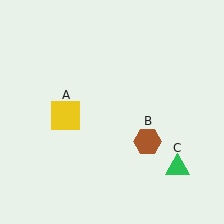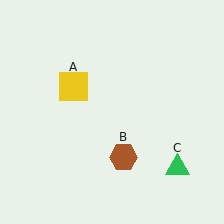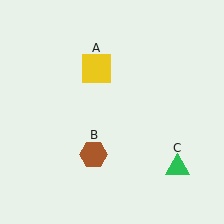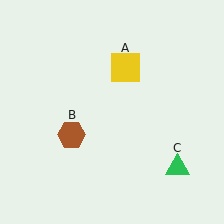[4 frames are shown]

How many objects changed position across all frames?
2 objects changed position: yellow square (object A), brown hexagon (object B).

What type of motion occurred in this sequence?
The yellow square (object A), brown hexagon (object B) rotated clockwise around the center of the scene.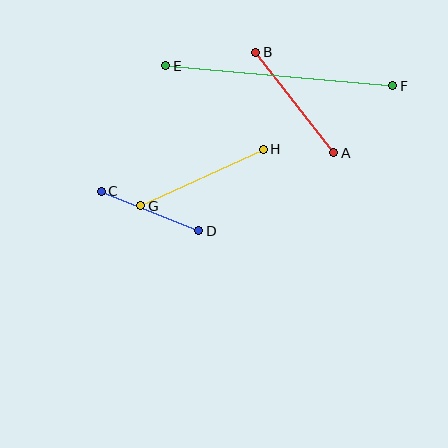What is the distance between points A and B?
The distance is approximately 127 pixels.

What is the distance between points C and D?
The distance is approximately 105 pixels.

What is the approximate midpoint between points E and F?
The midpoint is at approximately (279, 76) pixels.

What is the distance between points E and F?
The distance is approximately 228 pixels.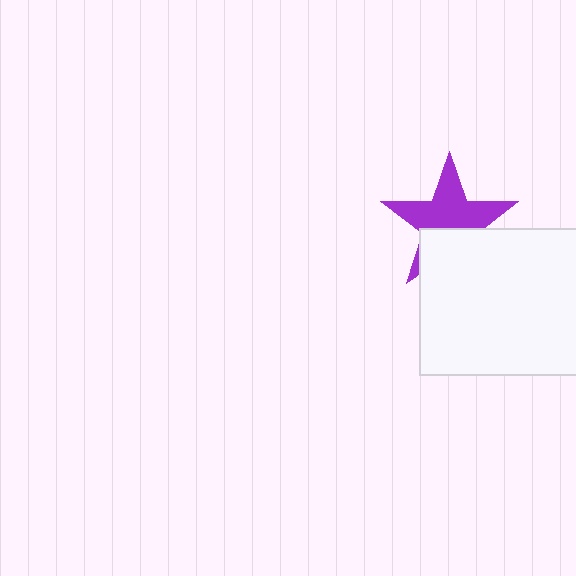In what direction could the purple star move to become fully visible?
The purple star could move up. That would shift it out from behind the white rectangle entirely.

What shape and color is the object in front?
The object in front is a white rectangle.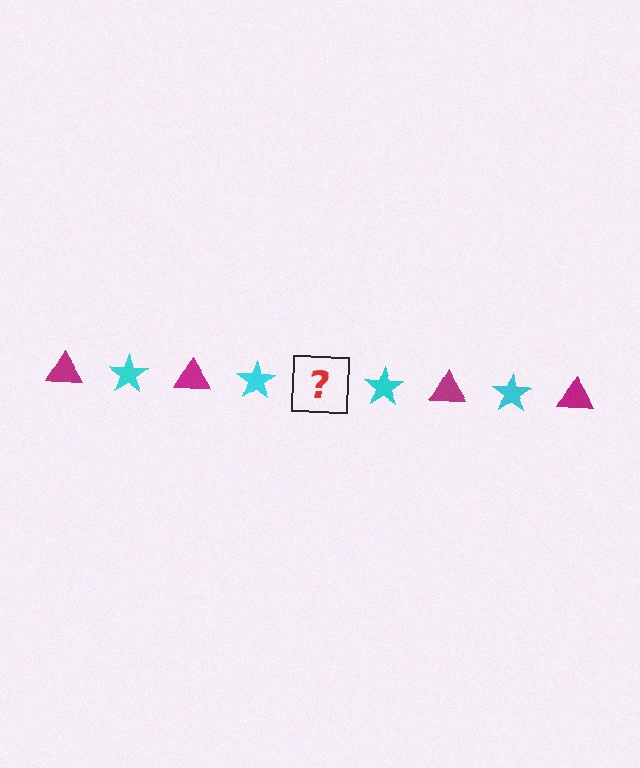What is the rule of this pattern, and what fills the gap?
The rule is that the pattern alternates between magenta triangle and cyan star. The gap should be filled with a magenta triangle.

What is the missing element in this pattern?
The missing element is a magenta triangle.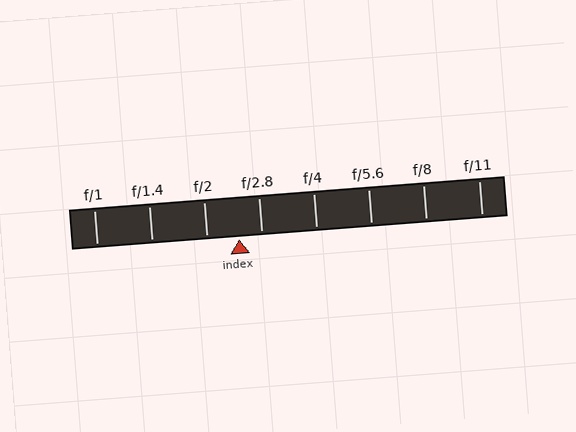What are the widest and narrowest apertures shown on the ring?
The widest aperture shown is f/1 and the narrowest is f/11.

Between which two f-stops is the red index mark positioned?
The index mark is between f/2 and f/2.8.